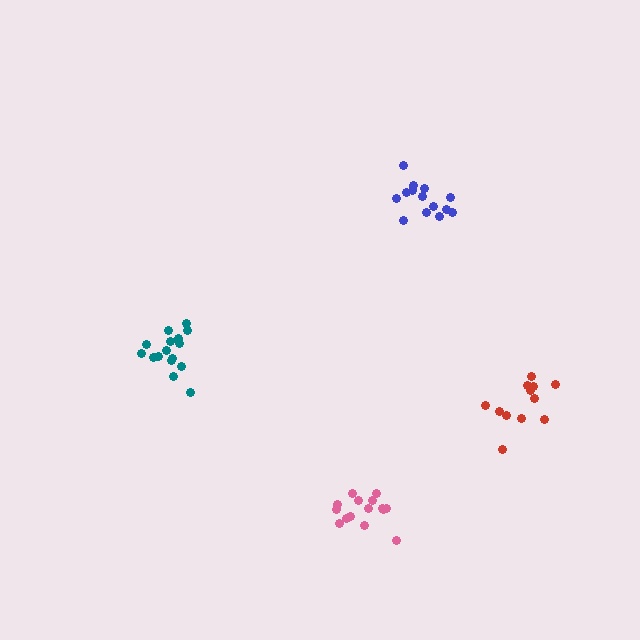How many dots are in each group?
Group 1: 14 dots, Group 2: 15 dots, Group 3: 16 dots, Group 4: 12 dots (57 total).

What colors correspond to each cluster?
The clusters are colored: blue, pink, teal, red.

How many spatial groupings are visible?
There are 4 spatial groupings.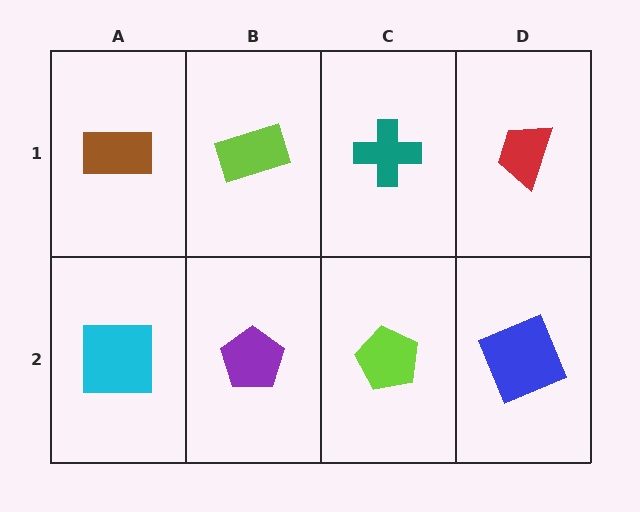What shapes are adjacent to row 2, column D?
A red trapezoid (row 1, column D), a lime pentagon (row 2, column C).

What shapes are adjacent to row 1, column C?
A lime pentagon (row 2, column C), a lime rectangle (row 1, column B), a red trapezoid (row 1, column D).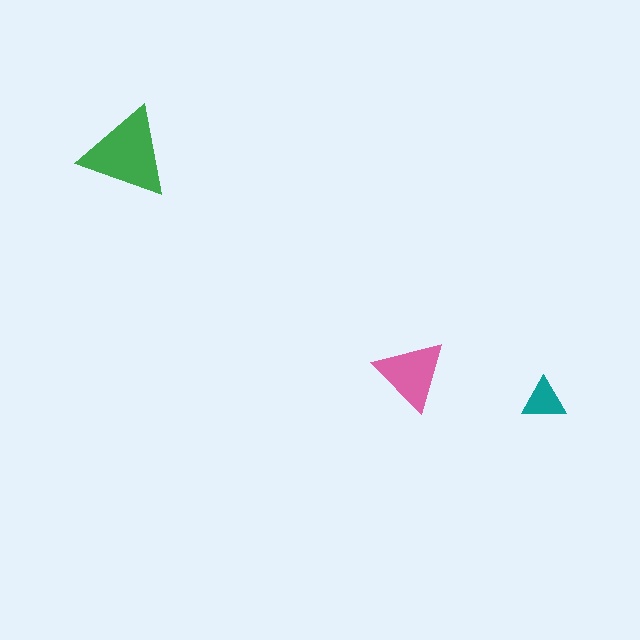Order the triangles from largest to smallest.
the green one, the pink one, the teal one.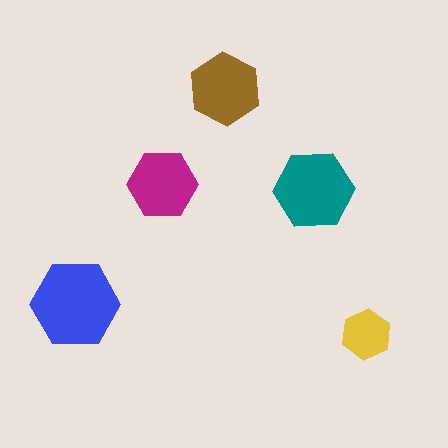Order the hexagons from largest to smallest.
the blue one, the teal one, the brown one, the magenta one, the yellow one.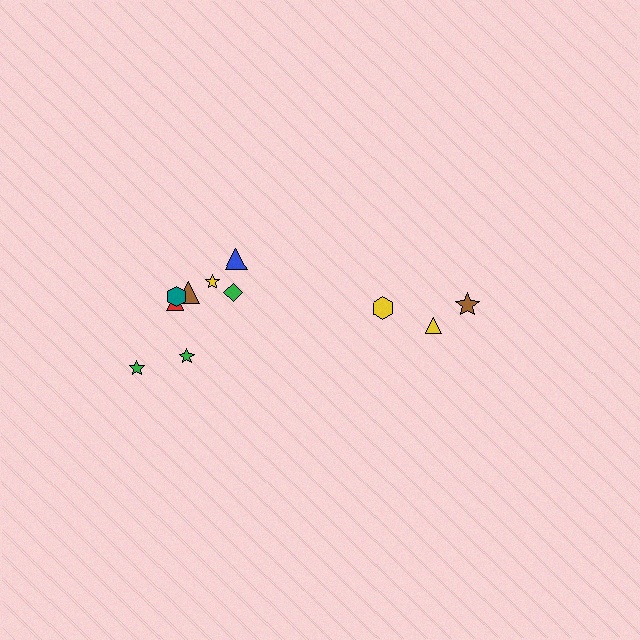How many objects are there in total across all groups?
There are 11 objects.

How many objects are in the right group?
There are 3 objects.